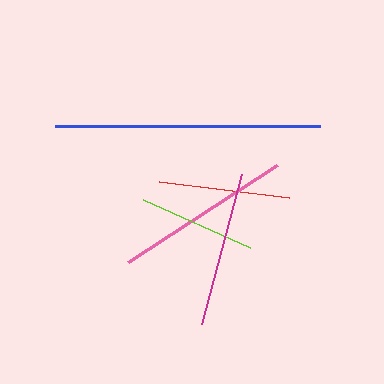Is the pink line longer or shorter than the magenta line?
The pink line is longer than the magenta line.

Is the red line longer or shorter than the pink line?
The pink line is longer than the red line.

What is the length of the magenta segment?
The magenta segment is approximately 155 pixels long.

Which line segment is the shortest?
The lime line is the shortest at approximately 117 pixels.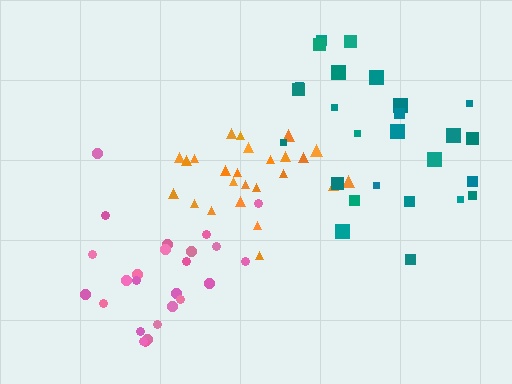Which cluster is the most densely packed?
Orange.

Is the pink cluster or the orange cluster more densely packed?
Orange.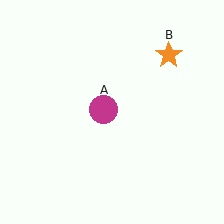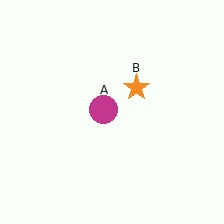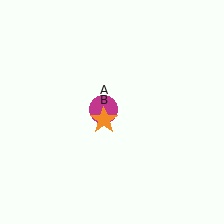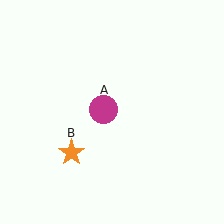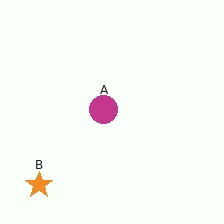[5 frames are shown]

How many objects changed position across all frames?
1 object changed position: orange star (object B).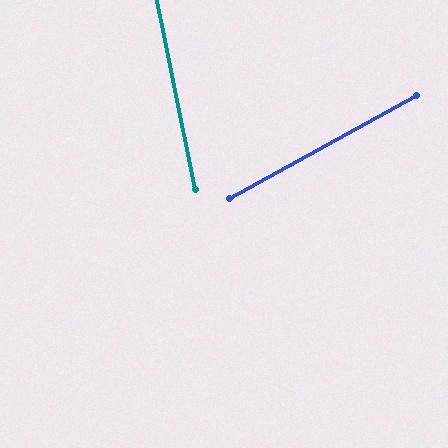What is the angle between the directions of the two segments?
Approximately 73 degrees.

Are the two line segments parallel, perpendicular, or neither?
Neither parallel nor perpendicular — they differ by about 73°.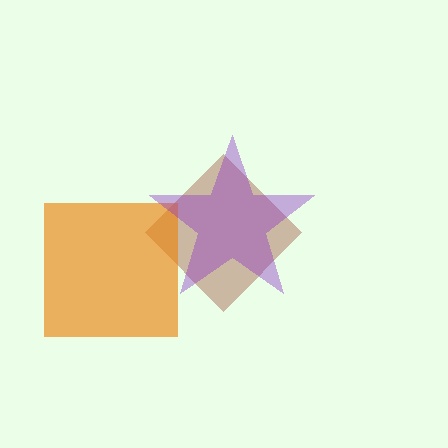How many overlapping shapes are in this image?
There are 3 overlapping shapes in the image.